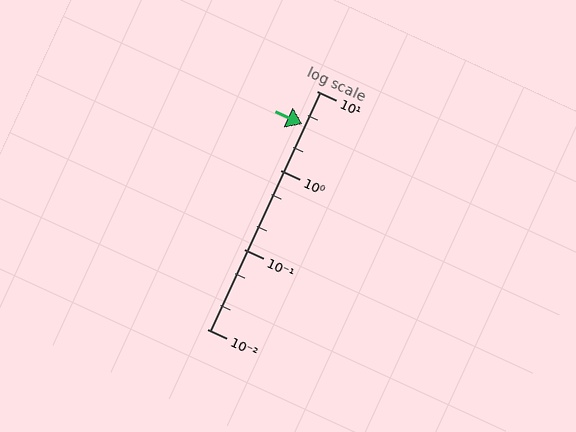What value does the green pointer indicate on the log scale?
The pointer indicates approximately 3.8.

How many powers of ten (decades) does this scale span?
The scale spans 3 decades, from 0.01 to 10.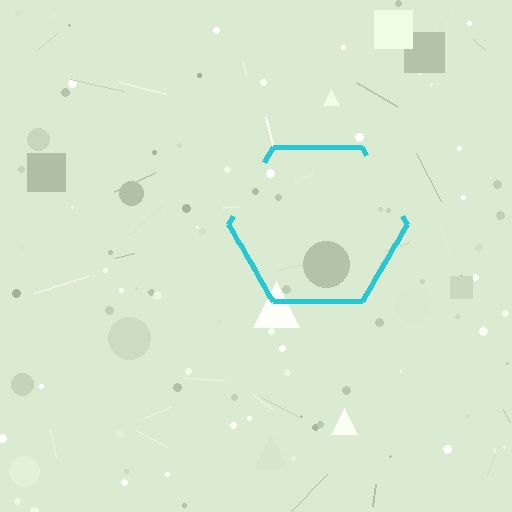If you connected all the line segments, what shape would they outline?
They would outline a hexagon.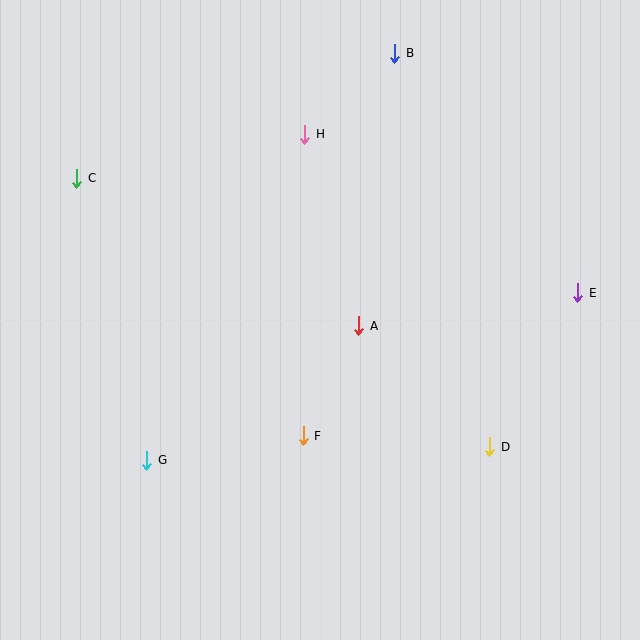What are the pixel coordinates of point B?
Point B is at (395, 53).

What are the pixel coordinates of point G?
Point G is at (147, 460).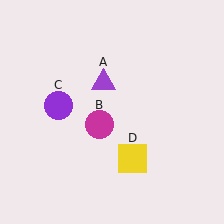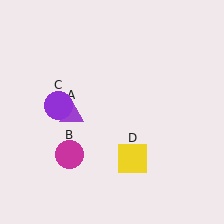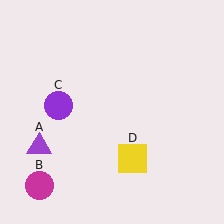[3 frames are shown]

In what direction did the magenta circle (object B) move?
The magenta circle (object B) moved down and to the left.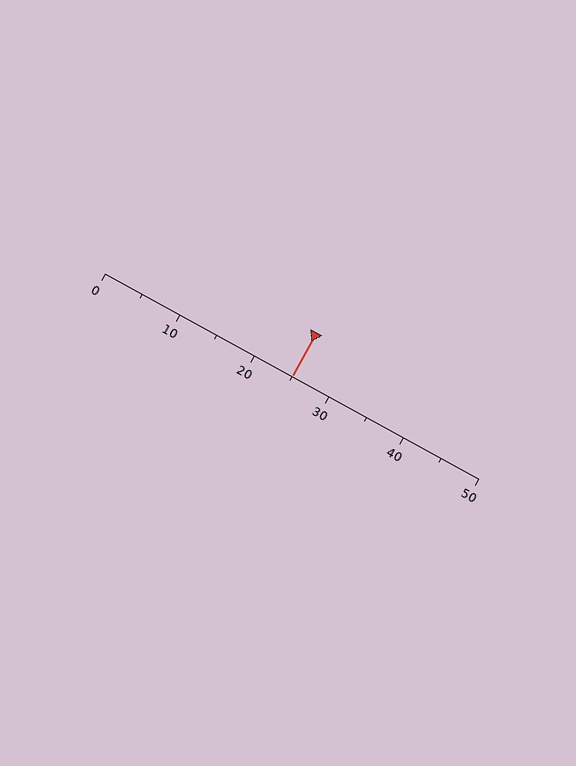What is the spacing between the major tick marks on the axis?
The major ticks are spaced 10 apart.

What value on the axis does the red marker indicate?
The marker indicates approximately 25.